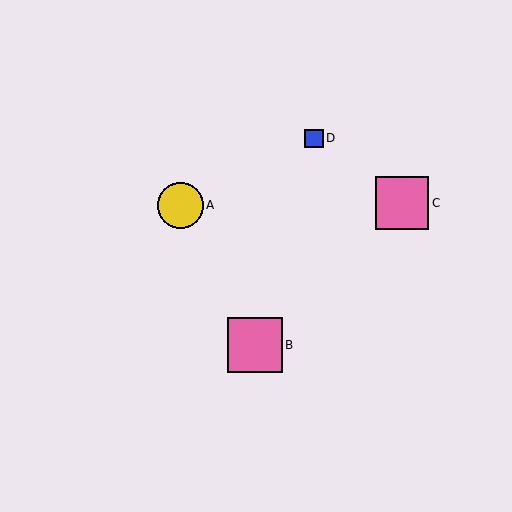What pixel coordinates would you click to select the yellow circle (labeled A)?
Click at (180, 205) to select the yellow circle A.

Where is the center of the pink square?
The center of the pink square is at (402, 203).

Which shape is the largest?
The pink square (labeled B) is the largest.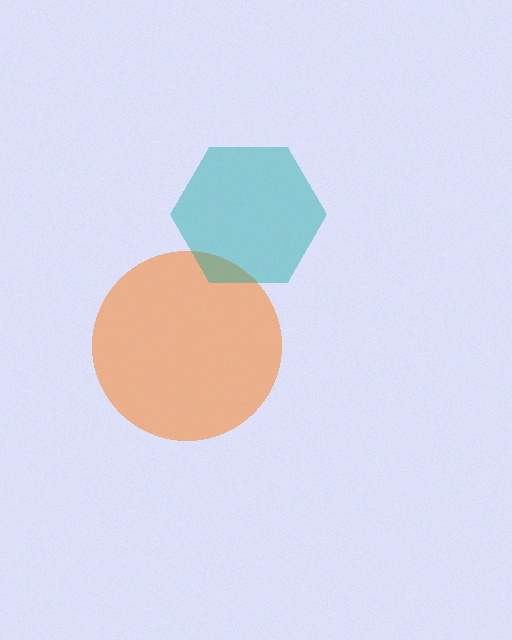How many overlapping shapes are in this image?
There are 2 overlapping shapes in the image.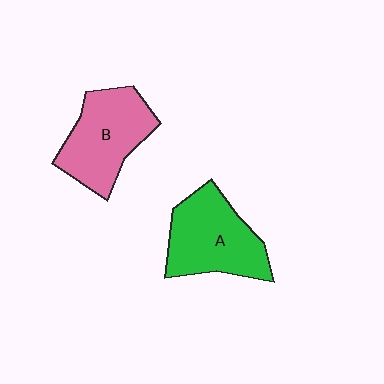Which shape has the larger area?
Shape A (green).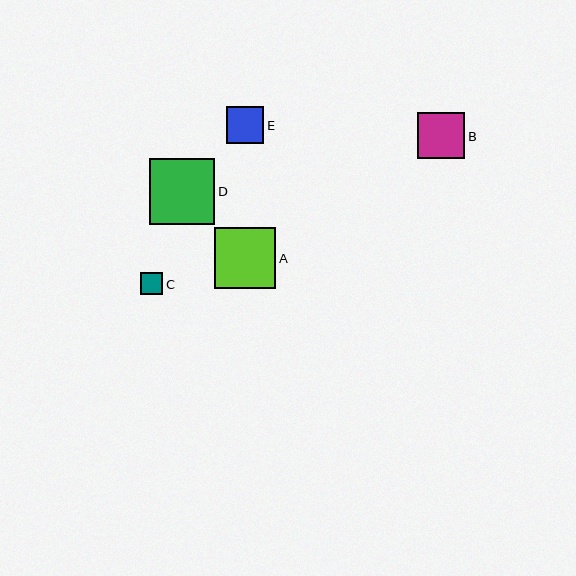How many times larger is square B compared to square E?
Square B is approximately 1.3 times the size of square E.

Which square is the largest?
Square D is the largest with a size of approximately 65 pixels.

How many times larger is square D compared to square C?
Square D is approximately 3.0 times the size of square C.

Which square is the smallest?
Square C is the smallest with a size of approximately 22 pixels.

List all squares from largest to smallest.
From largest to smallest: D, A, B, E, C.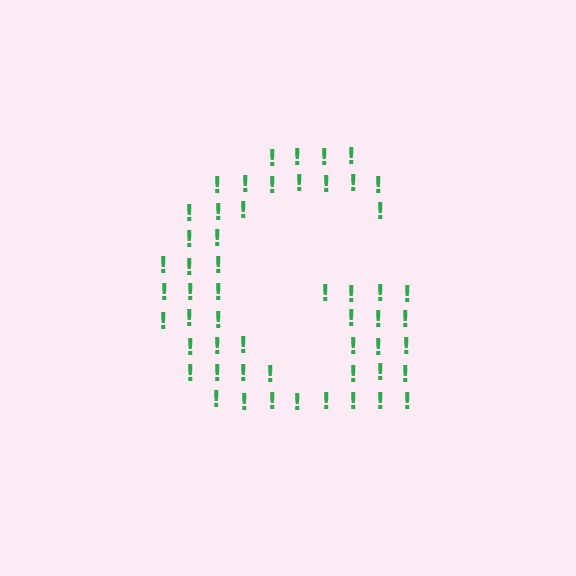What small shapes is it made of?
It is made of small exclamation marks.